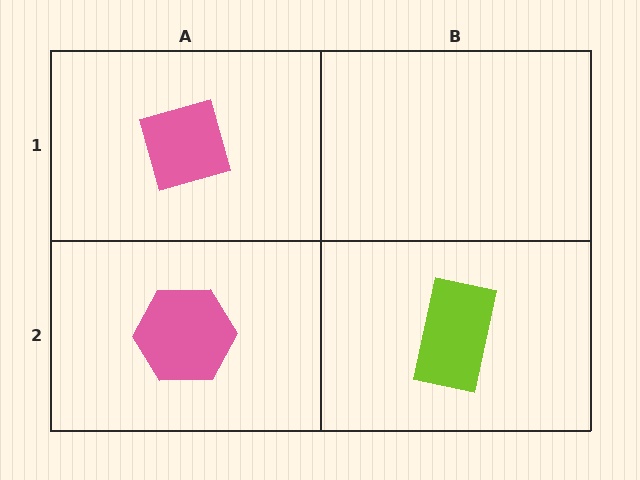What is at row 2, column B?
A lime rectangle.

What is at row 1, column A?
A pink diamond.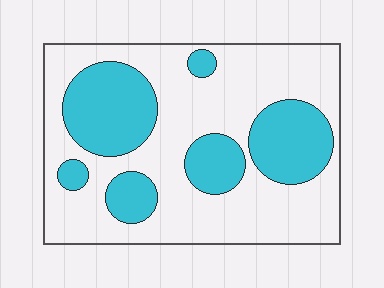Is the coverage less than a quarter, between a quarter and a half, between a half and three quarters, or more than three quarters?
Between a quarter and a half.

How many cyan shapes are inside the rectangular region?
6.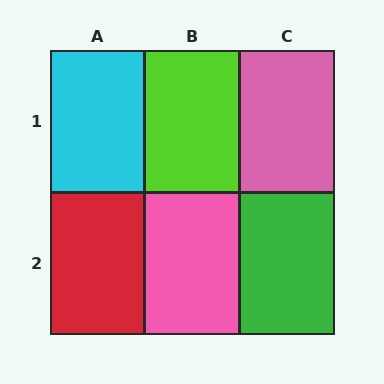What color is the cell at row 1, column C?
Pink.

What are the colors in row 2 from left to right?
Red, pink, green.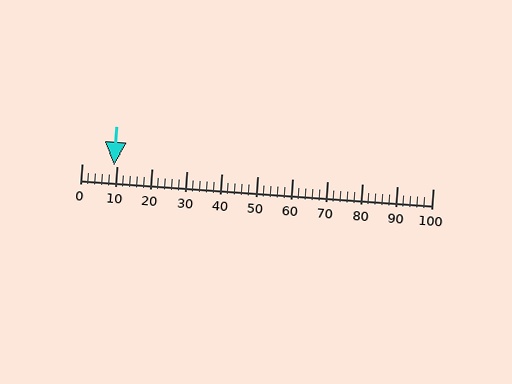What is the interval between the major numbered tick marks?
The major tick marks are spaced 10 units apart.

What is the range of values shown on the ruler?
The ruler shows values from 0 to 100.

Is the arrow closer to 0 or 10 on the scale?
The arrow is closer to 10.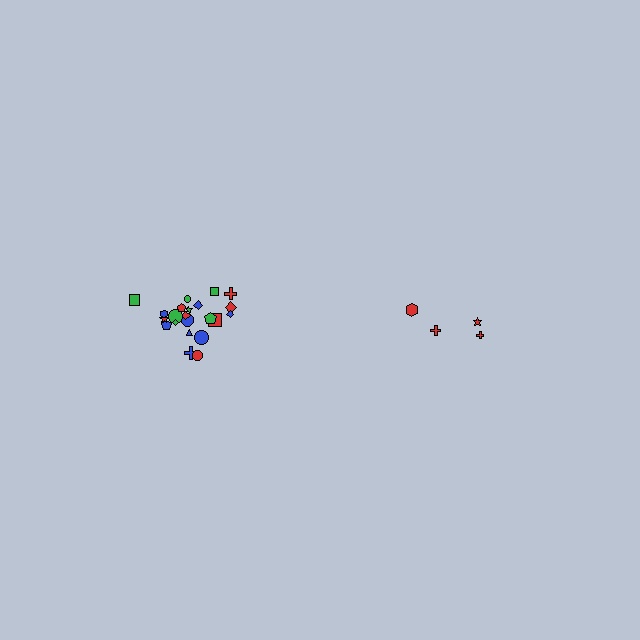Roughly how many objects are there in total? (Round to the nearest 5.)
Roughly 25 objects in total.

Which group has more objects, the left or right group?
The left group.